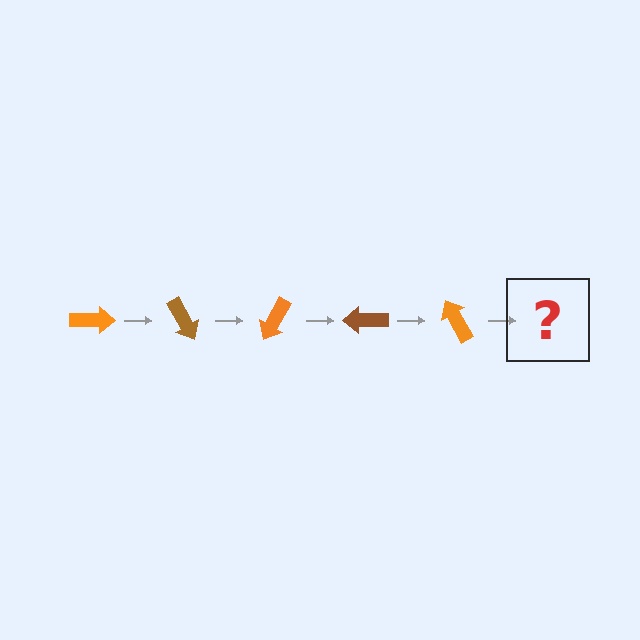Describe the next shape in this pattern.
It should be a brown arrow, rotated 300 degrees from the start.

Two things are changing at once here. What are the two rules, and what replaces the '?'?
The two rules are that it rotates 60 degrees each step and the color cycles through orange and brown. The '?' should be a brown arrow, rotated 300 degrees from the start.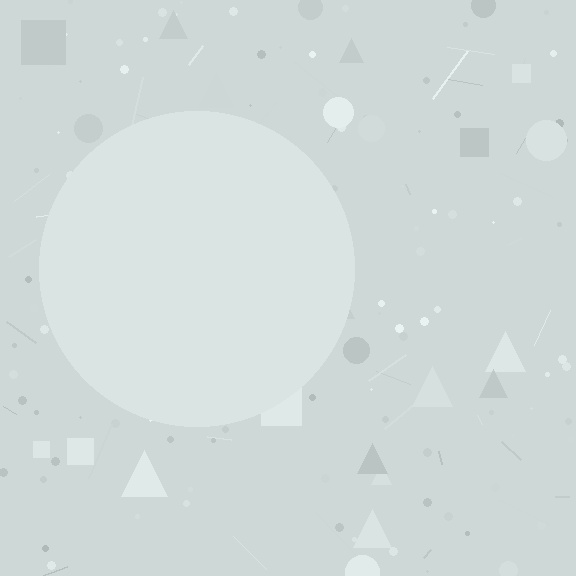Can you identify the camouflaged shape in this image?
The camouflaged shape is a circle.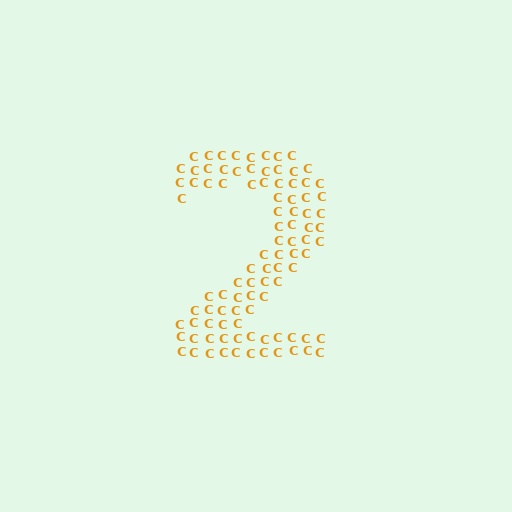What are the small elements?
The small elements are letter C's.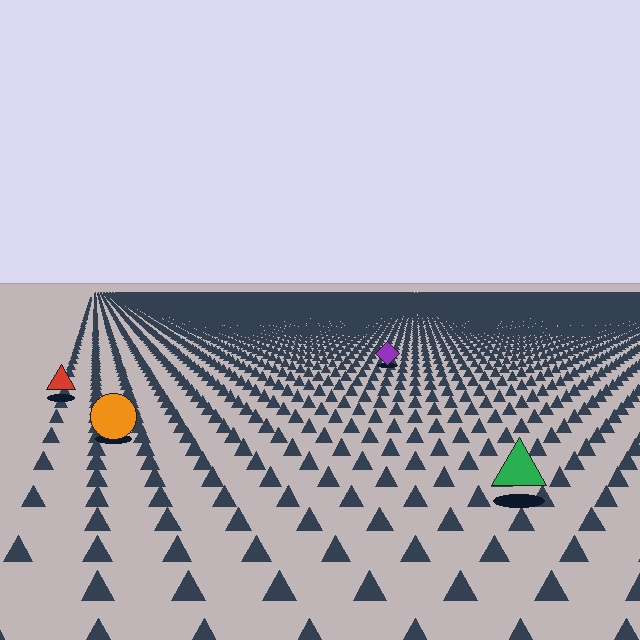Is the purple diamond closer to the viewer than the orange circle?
No. The orange circle is closer — you can tell from the texture gradient: the ground texture is coarser near it.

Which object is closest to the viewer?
The green triangle is closest. The texture marks near it are larger and more spread out.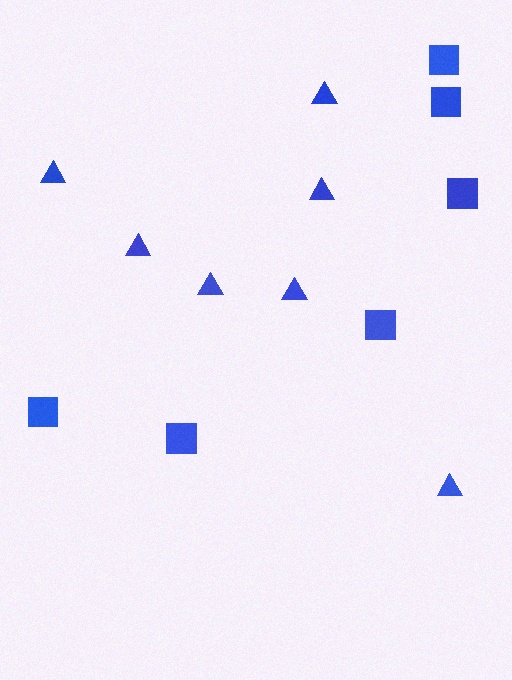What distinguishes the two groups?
There are 2 groups: one group of triangles (7) and one group of squares (6).